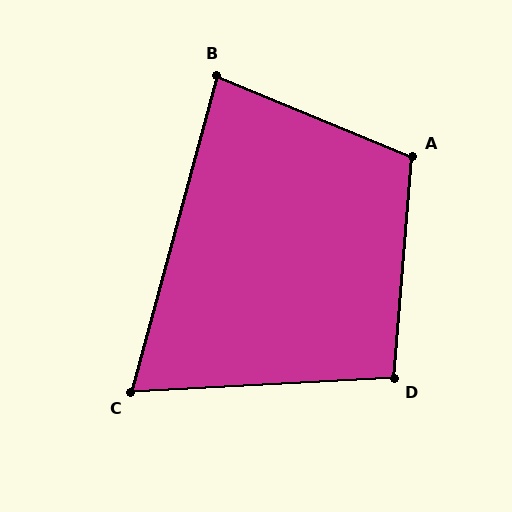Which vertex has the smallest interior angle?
C, at approximately 72 degrees.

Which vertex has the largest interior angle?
A, at approximately 108 degrees.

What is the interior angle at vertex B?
Approximately 83 degrees (acute).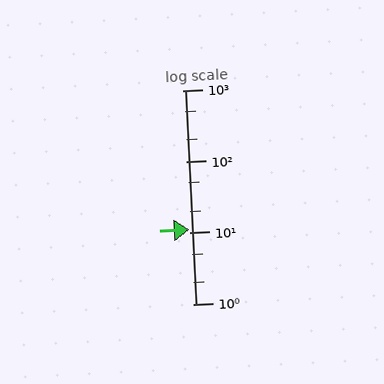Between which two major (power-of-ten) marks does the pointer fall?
The pointer is between 10 and 100.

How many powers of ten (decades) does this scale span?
The scale spans 3 decades, from 1 to 1000.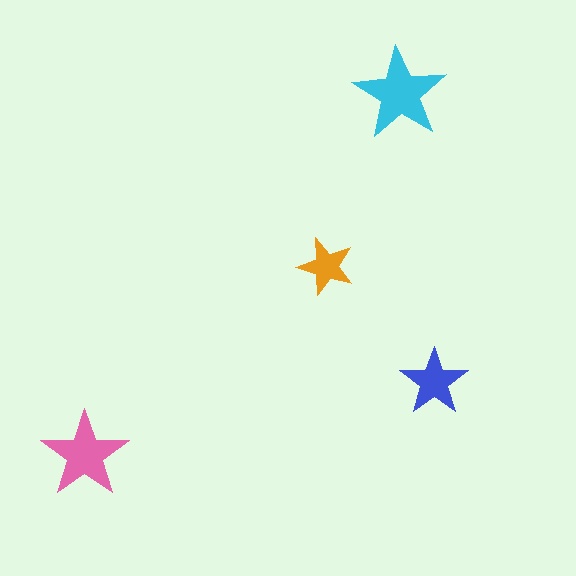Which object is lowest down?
The pink star is bottommost.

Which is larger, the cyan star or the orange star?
The cyan one.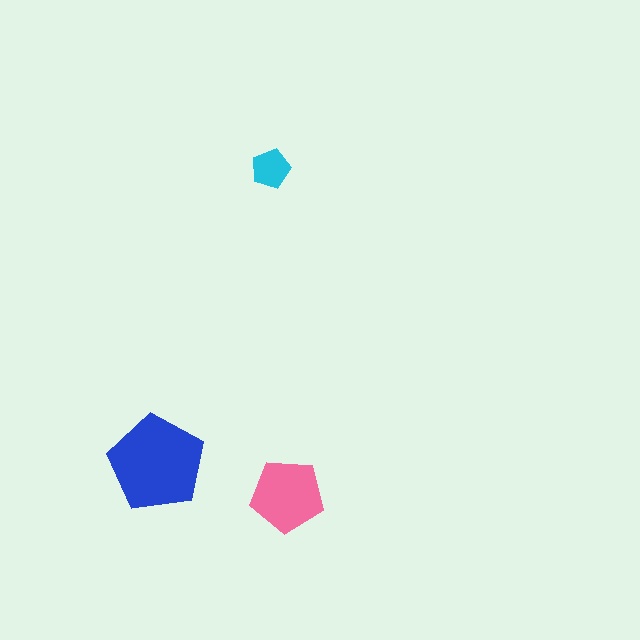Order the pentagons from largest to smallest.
the blue one, the pink one, the cyan one.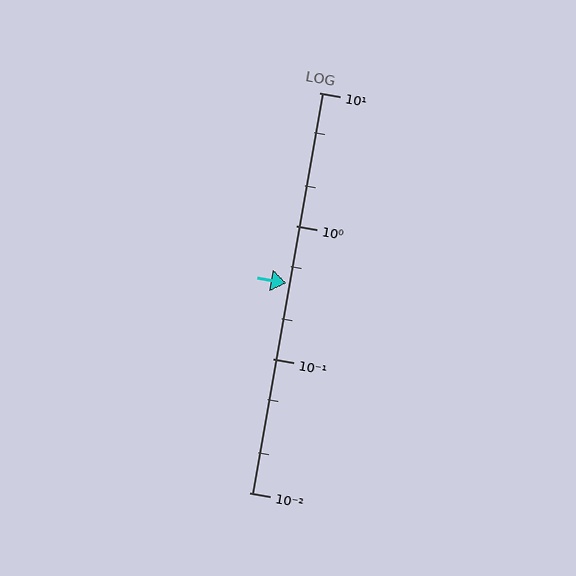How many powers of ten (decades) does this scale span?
The scale spans 3 decades, from 0.01 to 10.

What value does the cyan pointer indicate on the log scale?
The pointer indicates approximately 0.37.